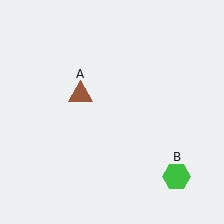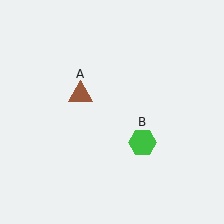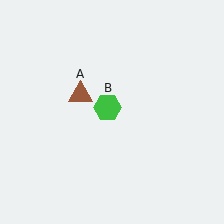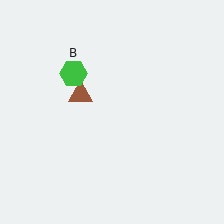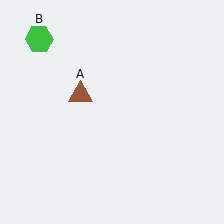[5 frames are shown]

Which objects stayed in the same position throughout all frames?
Brown triangle (object A) remained stationary.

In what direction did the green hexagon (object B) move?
The green hexagon (object B) moved up and to the left.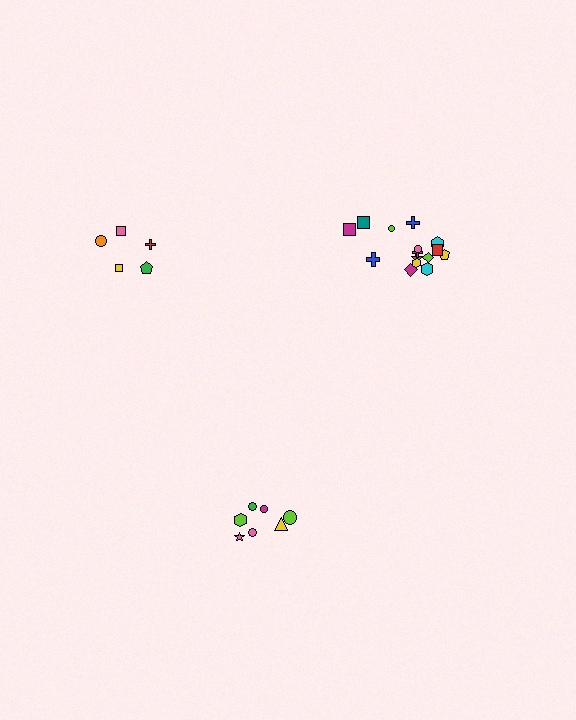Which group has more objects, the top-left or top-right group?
The top-right group.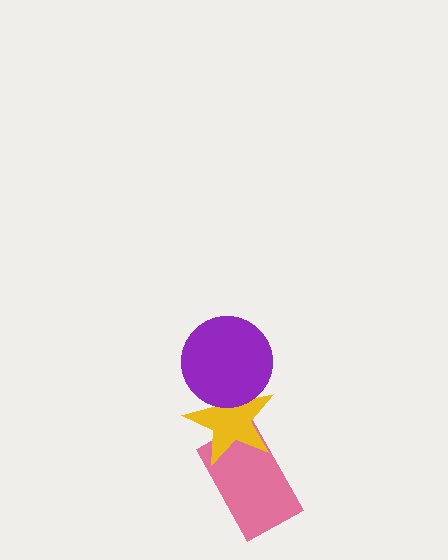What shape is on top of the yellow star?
The purple circle is on top of the yellow star.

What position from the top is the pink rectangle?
The pink rectangle is 3rd from the top.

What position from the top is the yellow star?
The yellow star is 2nd from the top.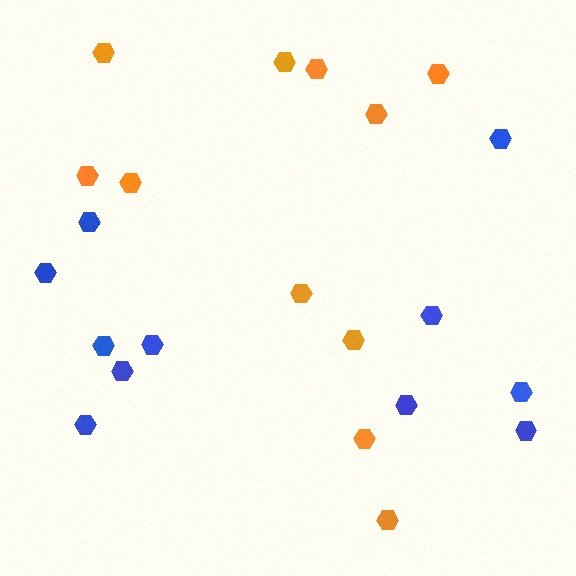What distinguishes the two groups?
There are 2 groups: one group of orange hexagons (11) and one group of blue hexagons (11).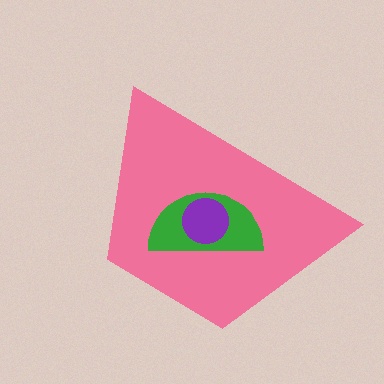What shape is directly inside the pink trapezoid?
The green semicircle.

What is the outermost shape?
The pink trapezoid.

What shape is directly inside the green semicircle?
The purple circle.